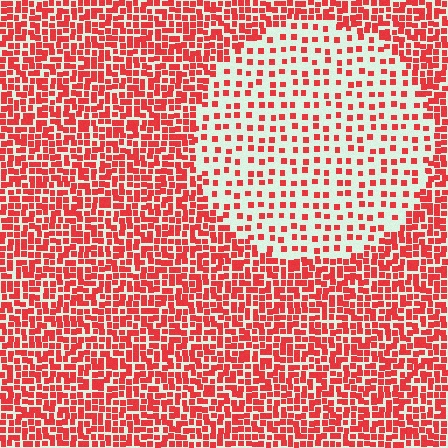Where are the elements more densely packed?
The elements are more densely packed outside the circle boundary.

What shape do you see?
I see a circle.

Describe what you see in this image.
The image contains small red elements arranged at two different densities. A circle-shaped region is visible where the elements are less densely packed than the surrounding area.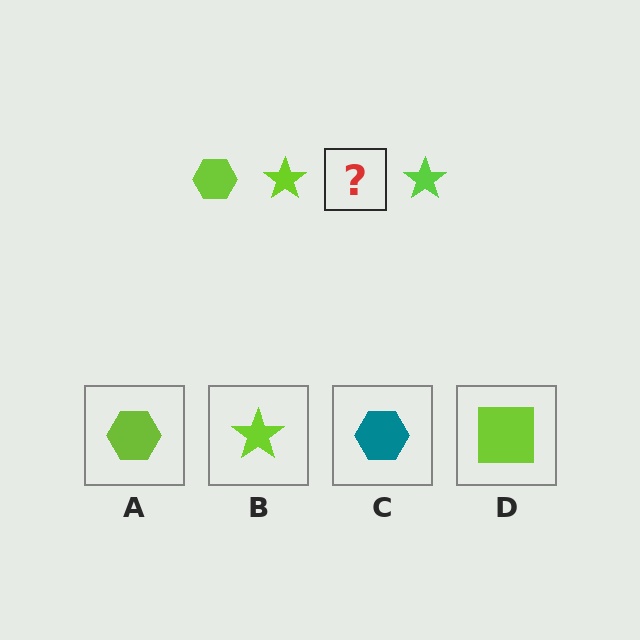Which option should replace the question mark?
Option A.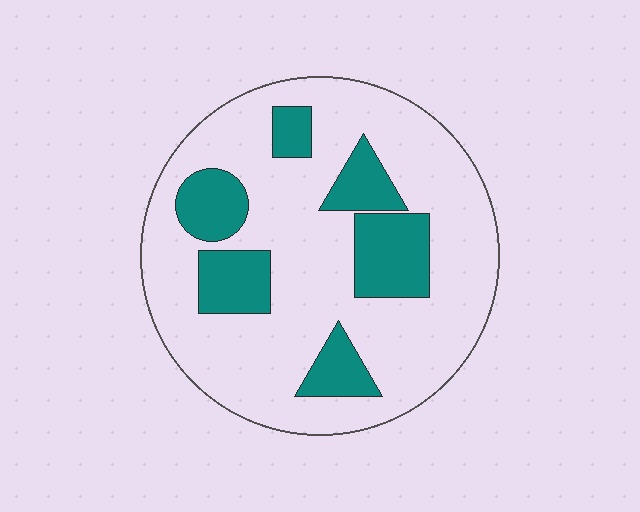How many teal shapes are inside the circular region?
6.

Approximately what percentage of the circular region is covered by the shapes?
Approximately 25%.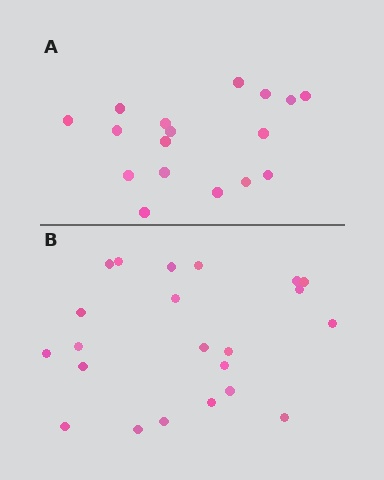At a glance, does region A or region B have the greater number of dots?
Region B (the bottom region) has more dots.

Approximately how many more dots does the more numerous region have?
Region B has about 5 more dots than region A.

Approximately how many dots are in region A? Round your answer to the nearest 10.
About 20 dots. (The exact count is 17, which rounds to 20.)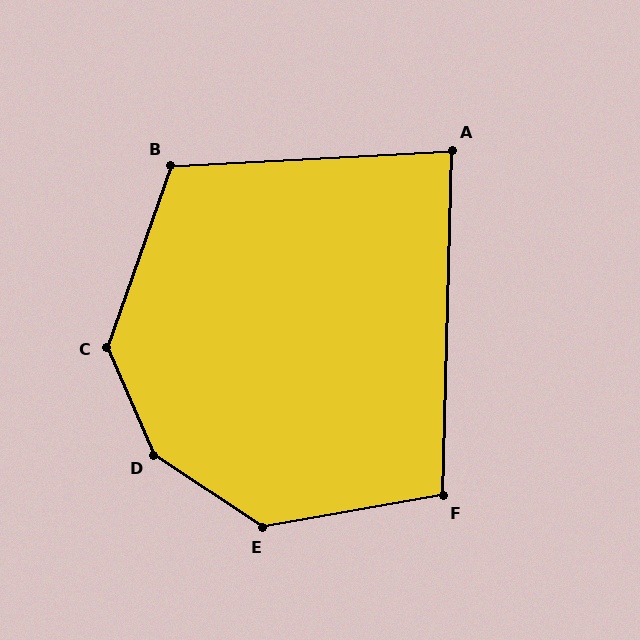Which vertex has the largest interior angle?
D, at approximately 146 degrees.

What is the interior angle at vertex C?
Approximately 138 degrees (obtuse).